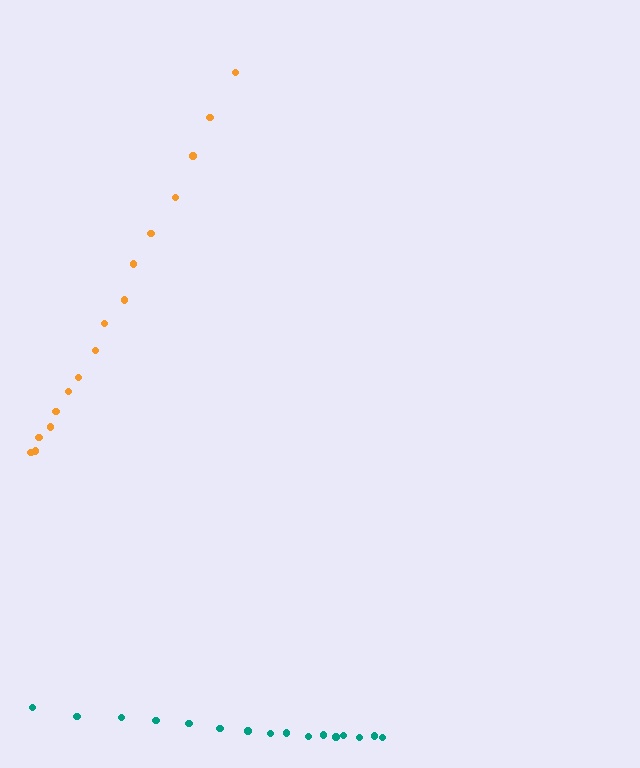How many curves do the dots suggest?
There are 2 distinct paths.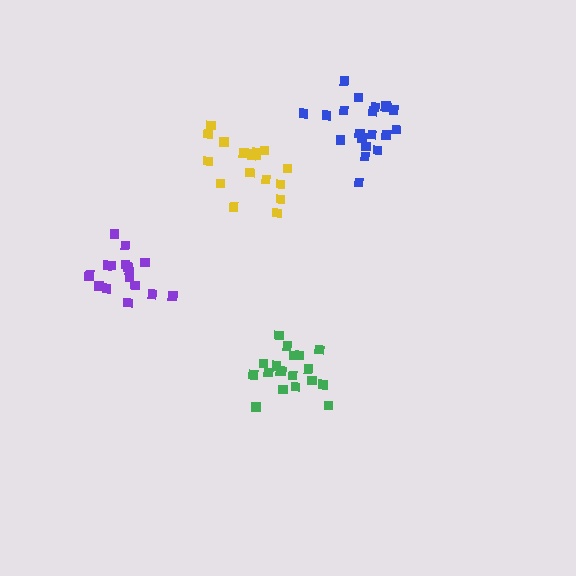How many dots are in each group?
Group 1: 17 dots, Group 2: 19 dots, Group 3: 18 dots, Group 4: 20 dots (74 total).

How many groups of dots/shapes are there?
There are 4 groups.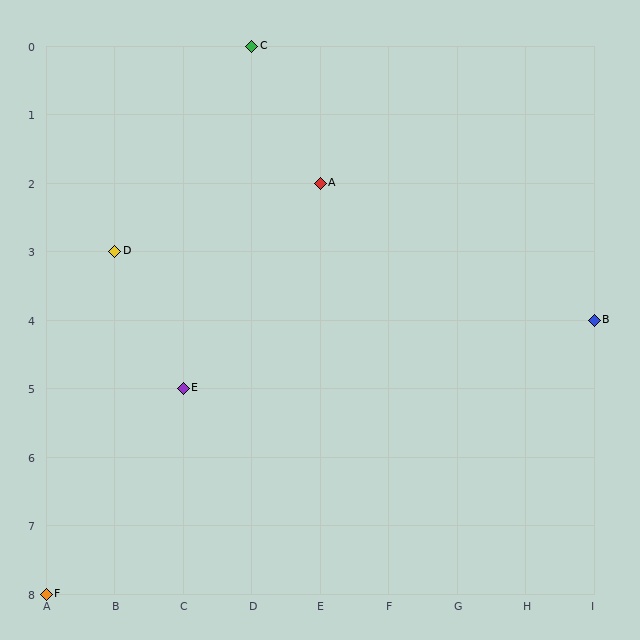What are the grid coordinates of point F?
Point F is at grid coordinates (A, 8).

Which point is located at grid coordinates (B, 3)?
Point D is at (B, 3).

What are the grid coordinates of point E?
Point E is at grid coordinates (C, 5).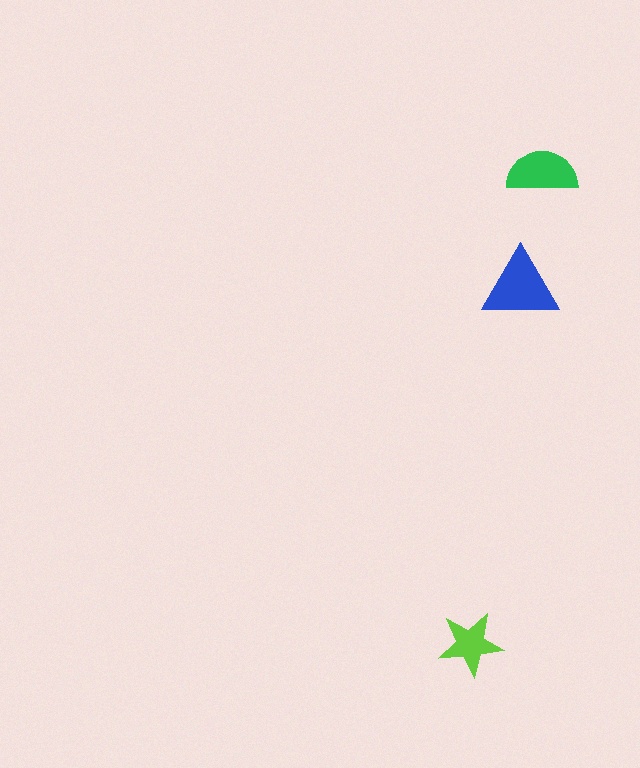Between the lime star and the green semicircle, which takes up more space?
The green semicircle.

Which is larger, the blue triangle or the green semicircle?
The blue triangle.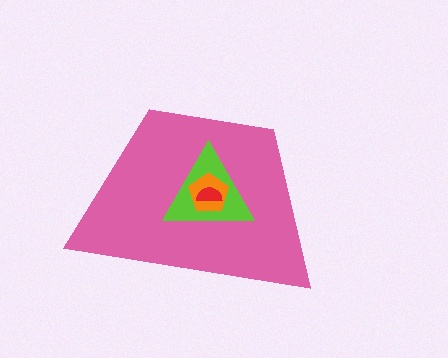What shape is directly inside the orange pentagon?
The red semicircle.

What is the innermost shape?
The red semicircle.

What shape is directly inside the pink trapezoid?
The lime triangle.